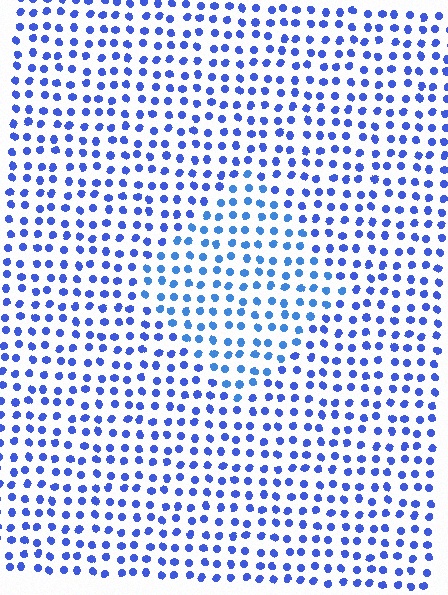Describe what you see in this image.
The image is filled with small blue elements in a uniform arrangement. A diamond-shaped region is visible where the elements are tinted to a slightly different hue, forming a subtle color boundary.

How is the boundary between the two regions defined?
The boundary is defined purely by a slight shift in hue (about 18 degrees). Spacing, size, and orientation are identical on both sides.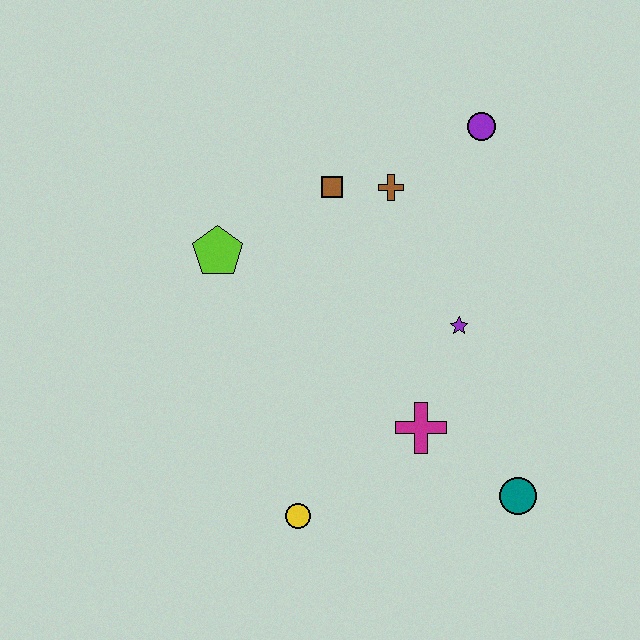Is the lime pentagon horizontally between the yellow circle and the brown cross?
No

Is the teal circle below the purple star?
Yes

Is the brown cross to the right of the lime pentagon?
Yes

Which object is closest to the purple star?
The magenta cross is closest to the purple star.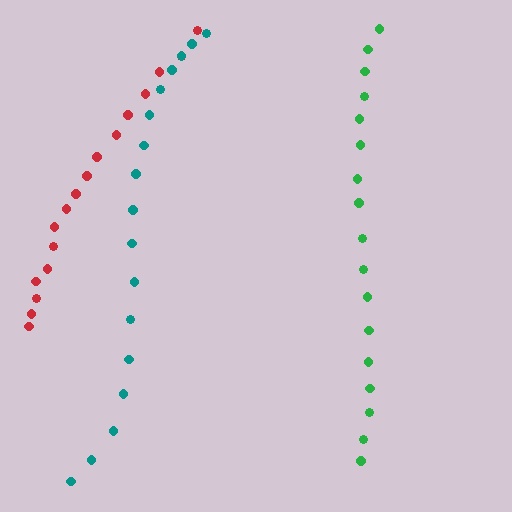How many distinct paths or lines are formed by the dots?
There are 3 distinct paths.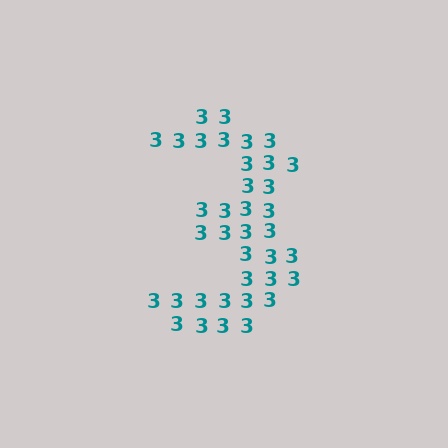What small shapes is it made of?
It is made of small digit 3's.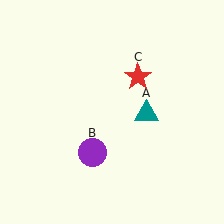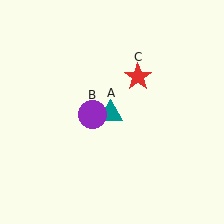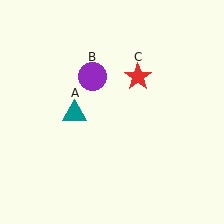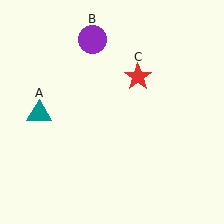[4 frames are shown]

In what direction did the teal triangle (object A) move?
The teal triangle (object A) moved left.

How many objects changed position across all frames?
2 objects changed position: teal triangle (object A), purple circle (object B).